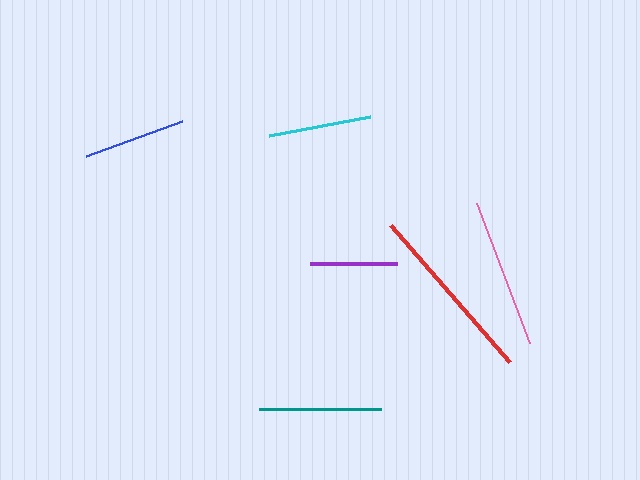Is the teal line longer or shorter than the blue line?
The teal line is longer than the blue line.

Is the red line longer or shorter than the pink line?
The red line is longer than the pink line.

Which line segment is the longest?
The red line is the longest at approximately 182 pixels.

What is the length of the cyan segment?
The cyan segment is approximately 103 pixels long.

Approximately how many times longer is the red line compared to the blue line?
The red line is approximately 1.8 times the length of the blue line.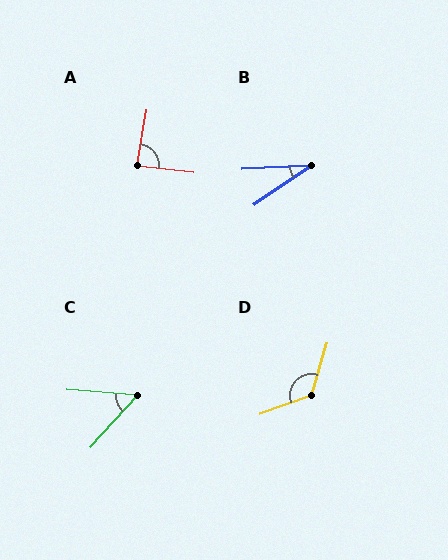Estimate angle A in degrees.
Approximately 86 degrees.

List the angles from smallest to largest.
B (31°), C (52°), A (86°), D (127°).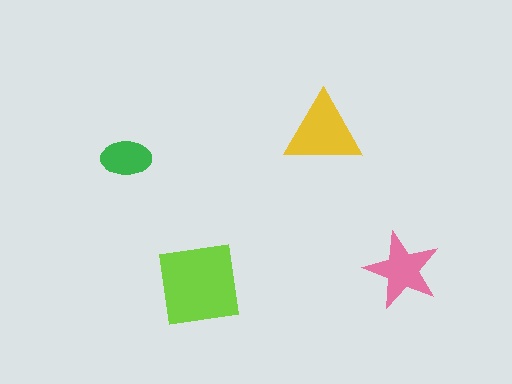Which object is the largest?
The lime square.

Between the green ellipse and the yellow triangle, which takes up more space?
The yellow triangle.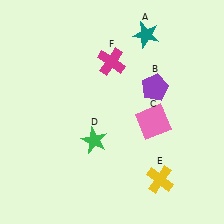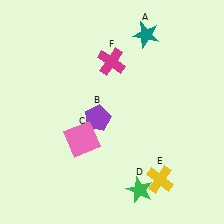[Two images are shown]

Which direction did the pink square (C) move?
The pink square (C) moved left.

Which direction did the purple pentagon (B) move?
The purple pentagon (B) moved left.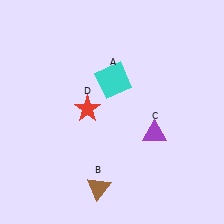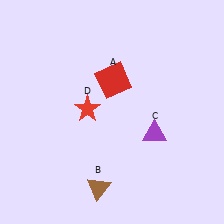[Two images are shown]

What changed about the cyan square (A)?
In Image 1, A is cyan. In Image 2, it changed to red.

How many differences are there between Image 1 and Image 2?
There is 1 difference between the two images.